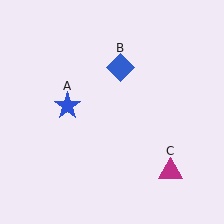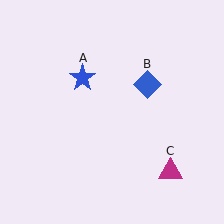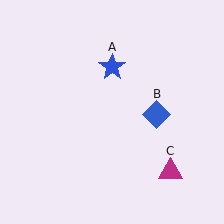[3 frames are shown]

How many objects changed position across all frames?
2 objects changed position: blue star (object A), blue diamond (object B).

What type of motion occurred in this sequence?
The blue star (object A), blue diamond (object B) rotated clockwise around the center of the scene.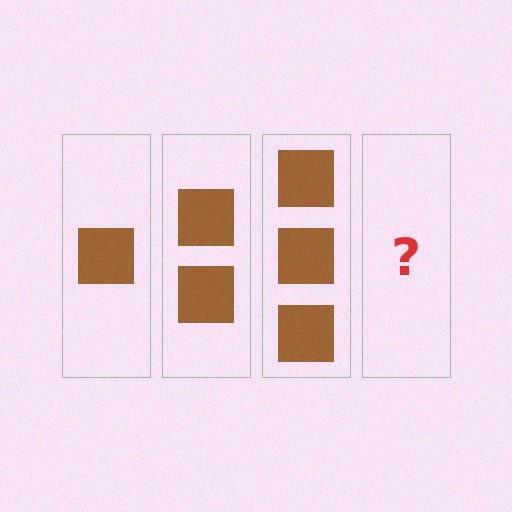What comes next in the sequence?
The next element should be 4 squares.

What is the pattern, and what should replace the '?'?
The pattern is that each step adds one more square. The '?' should be 4 squares.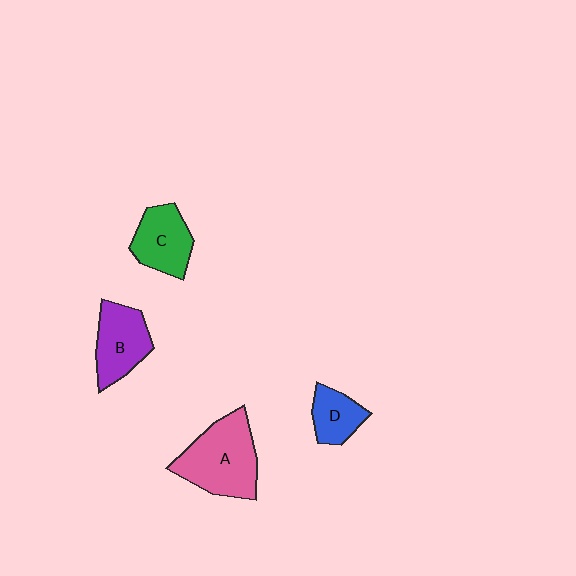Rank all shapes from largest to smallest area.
From largest to smallest: A (pink), B (purple), C (green), D (blue).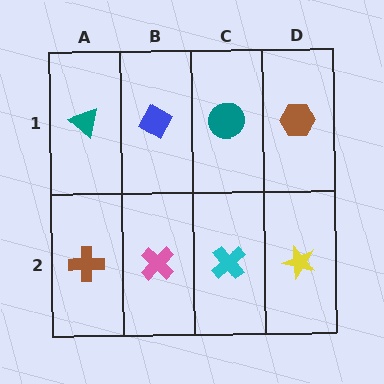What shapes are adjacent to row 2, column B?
A blue diamond (row 1, column B), a brown cross (row 2, column A), a cyan cross (row 2, column C).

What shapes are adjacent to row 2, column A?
A teal triangle (row 1, column A), a pink cross (row 2, column B).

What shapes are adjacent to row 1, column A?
A brown cross (row 2, column A), a blue diamond (row 1, column B).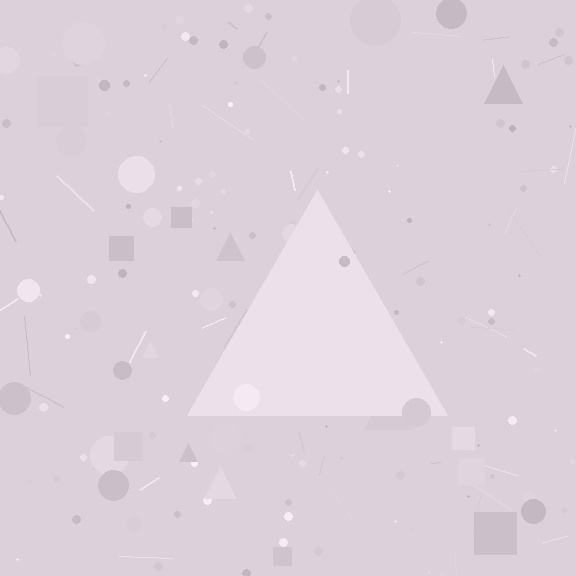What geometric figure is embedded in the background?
A triangle is embedded in the background.